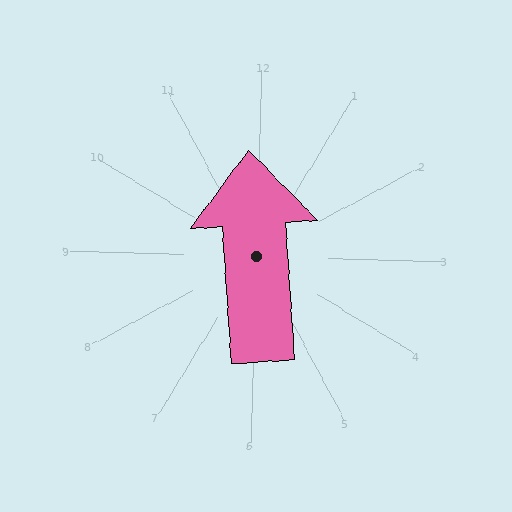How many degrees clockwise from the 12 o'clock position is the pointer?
Approximately 354 degrees.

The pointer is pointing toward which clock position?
Roughly 12 o'clock.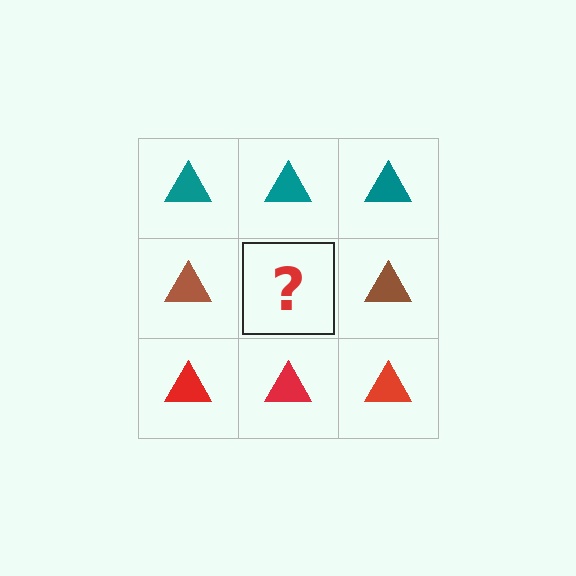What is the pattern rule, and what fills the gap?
The rule is that each row has a consistent color. The gap should be filled with a brown triangle.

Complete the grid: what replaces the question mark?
The question mark should be replaced with a brown triangle.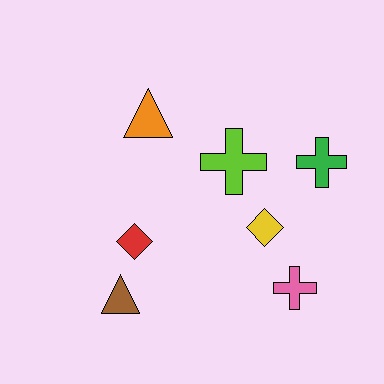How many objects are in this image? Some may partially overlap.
There are 7 objects.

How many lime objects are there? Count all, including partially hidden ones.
There is 1 lime object.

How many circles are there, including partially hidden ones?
There are no circles.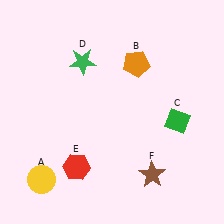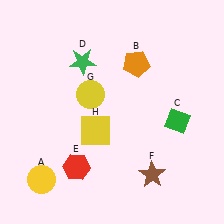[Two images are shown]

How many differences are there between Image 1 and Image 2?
There are 2 differences between the two images.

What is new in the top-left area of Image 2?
A yellow circle (G) was added in the top-left area of Image 2.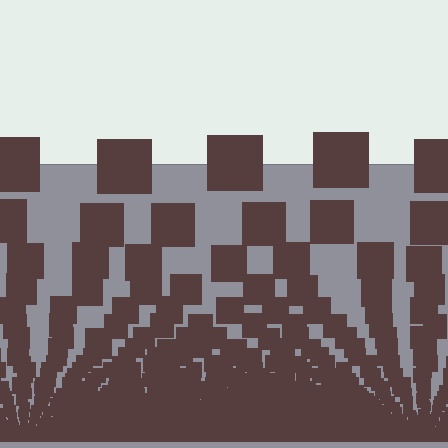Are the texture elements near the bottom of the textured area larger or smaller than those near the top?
Smaller. The gradient is inverted — elements near the bottom are smaller and denser.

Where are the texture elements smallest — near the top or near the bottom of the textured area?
Near the bottom.